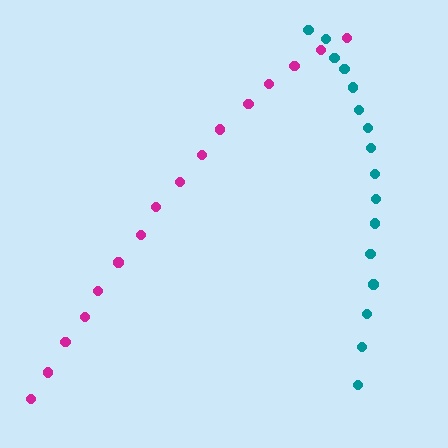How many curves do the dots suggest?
There are 2 distinct paths.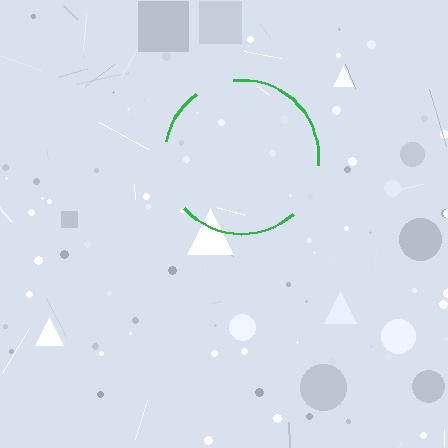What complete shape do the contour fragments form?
The contour fragments form a circle.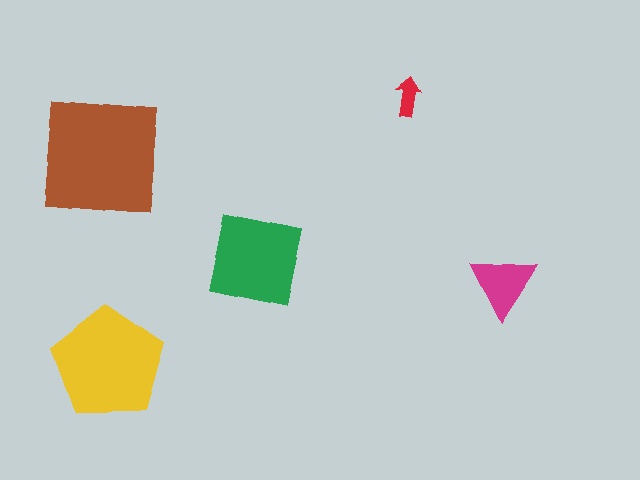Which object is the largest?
The brown square.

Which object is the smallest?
The red arrow.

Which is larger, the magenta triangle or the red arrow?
The magenta triangle.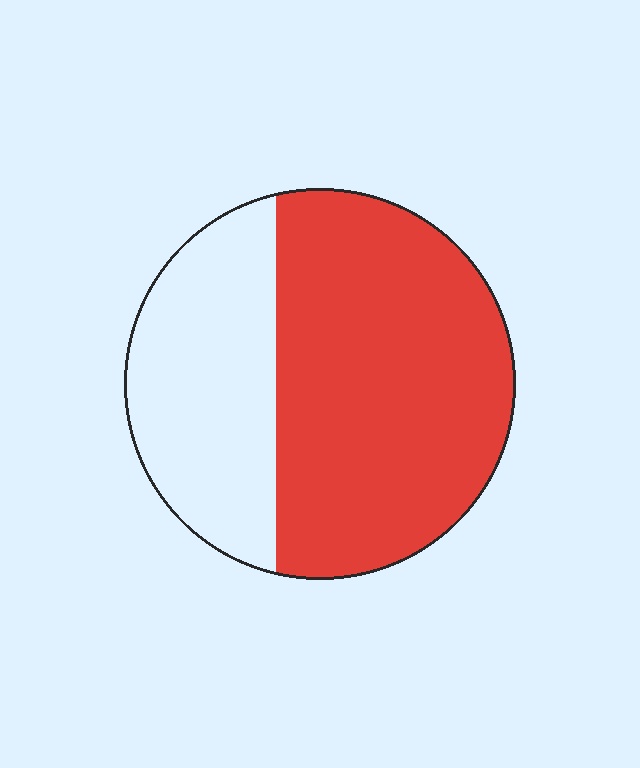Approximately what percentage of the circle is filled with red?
Approximately 65%.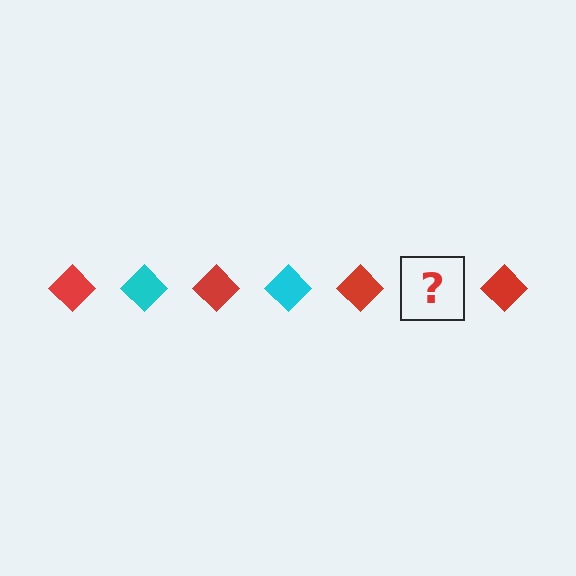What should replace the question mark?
The question mark should be replaced with a cyan diamond.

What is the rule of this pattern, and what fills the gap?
The rule is that the pattern cycles through red, cyan diamonds. The gap should be filled with a cyan diamond.